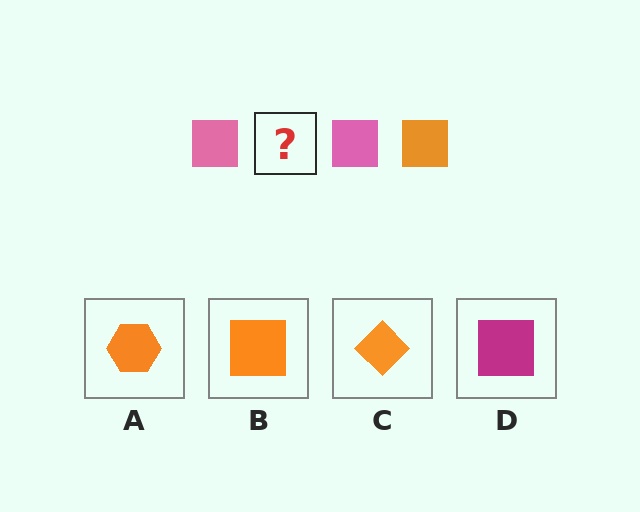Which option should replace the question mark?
Option B.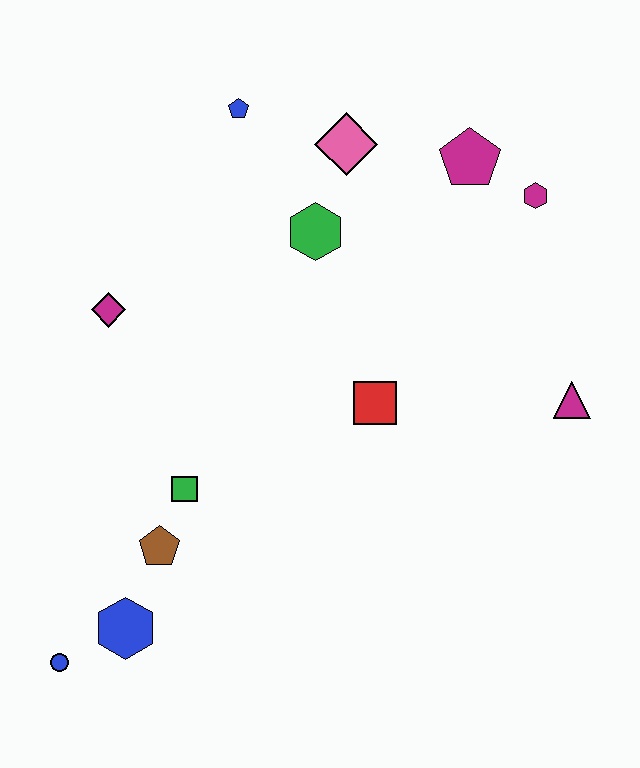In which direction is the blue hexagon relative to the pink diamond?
The blue hexagon is below the pink diamond.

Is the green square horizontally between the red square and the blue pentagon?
No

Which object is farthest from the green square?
The magenta hexagon is farthest from the green square.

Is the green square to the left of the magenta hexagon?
Yes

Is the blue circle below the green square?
Yes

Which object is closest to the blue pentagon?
The pink diamond is closest to the blue pentagon.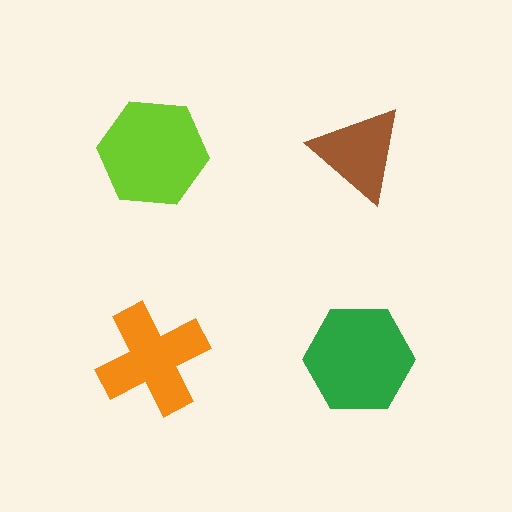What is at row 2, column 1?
An orange cross.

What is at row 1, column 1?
A lime hexagon.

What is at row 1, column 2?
A brown triangle.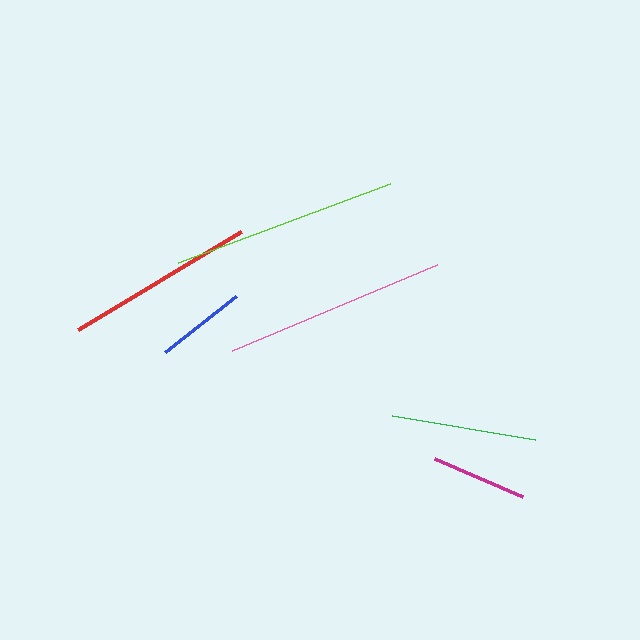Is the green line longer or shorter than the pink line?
The pink line is longer than the green line.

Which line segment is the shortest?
The blue line is the shortest at approximately 91 pixels.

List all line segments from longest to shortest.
From longest to shortest: lime, pink, red, green, magenta, blue.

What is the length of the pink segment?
The pink segment is approximately 221 pixels long.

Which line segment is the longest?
The lime line is the longest at approximately 226 pixels.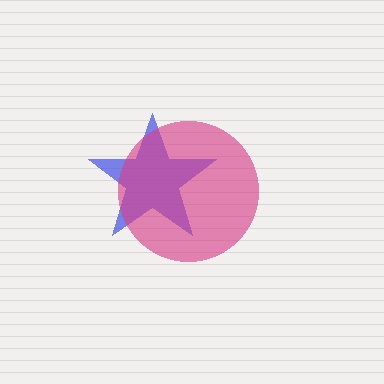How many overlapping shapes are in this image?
There are 2 overlapping shapes in the image.